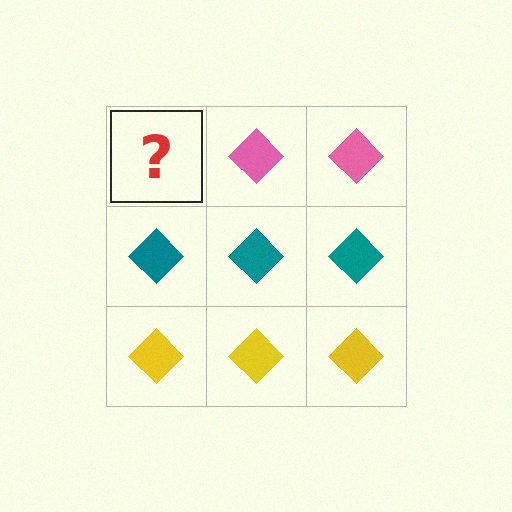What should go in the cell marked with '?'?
The missing cell should contain a pink diamond.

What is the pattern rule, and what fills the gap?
The rule is that each row has a consistent color. The gap should be filled with a pink diamond.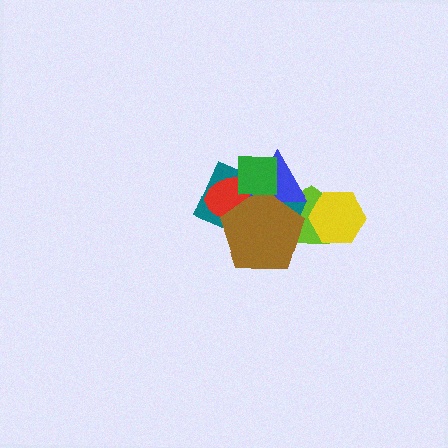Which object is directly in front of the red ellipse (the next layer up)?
The blue triangle is directly in front of the red ellipse.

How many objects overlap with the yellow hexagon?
1 object overlaps with the yellow hexagon.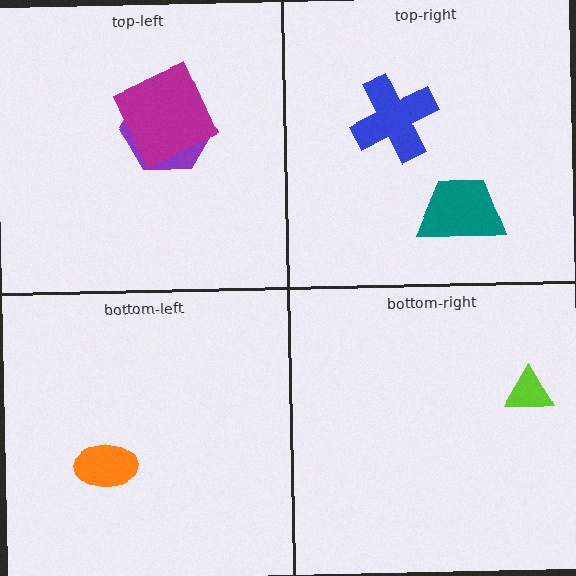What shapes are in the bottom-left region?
The orange ellipse.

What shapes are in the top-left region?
The purple hexagon, the magenta square.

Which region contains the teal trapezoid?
The top-right region.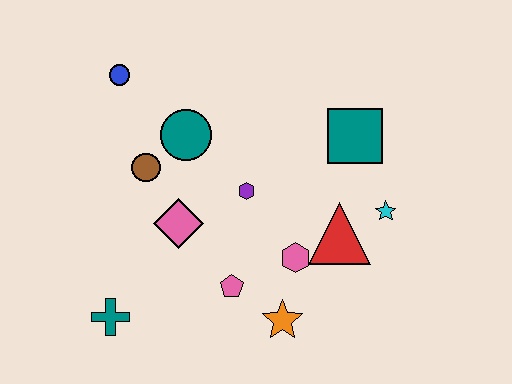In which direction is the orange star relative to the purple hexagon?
The orange star is below the purple hexagon.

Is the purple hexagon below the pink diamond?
No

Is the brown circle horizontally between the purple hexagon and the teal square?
No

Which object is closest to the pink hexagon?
The red triangle is closest to the pink hexagon.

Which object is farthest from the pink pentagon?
The blue circle is farthest from the pink pentagon.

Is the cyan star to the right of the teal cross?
Yes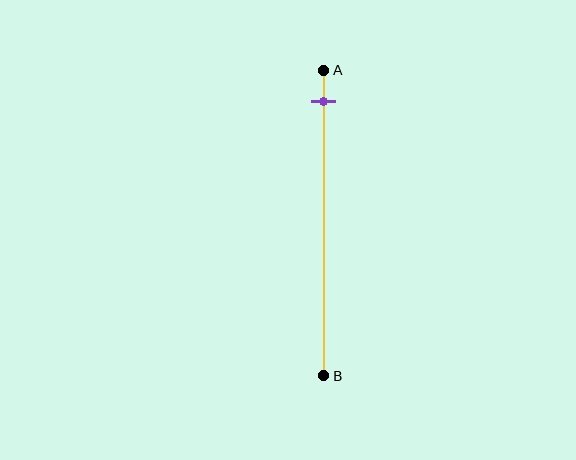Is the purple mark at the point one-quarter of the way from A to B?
No, the mark is at about 10% from A, not at the 25% one-quarter point.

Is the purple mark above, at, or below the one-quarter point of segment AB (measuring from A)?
The purple mark is above the one-quarter point of segment AB.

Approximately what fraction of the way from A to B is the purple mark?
The purple mark is approximately 10% of the way from A to B.